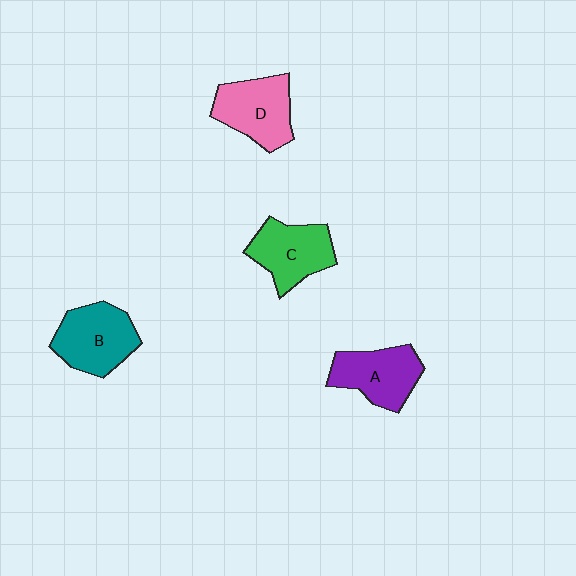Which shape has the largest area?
Shape B (teal).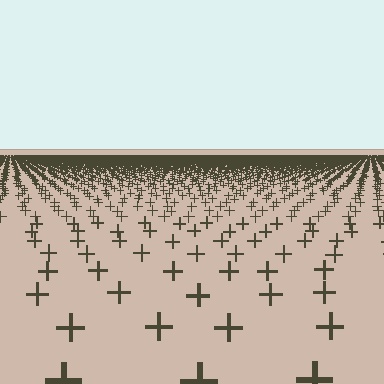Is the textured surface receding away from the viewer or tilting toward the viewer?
The surface is receding away from the viewer. Texture elements get smaller and denser toward the top.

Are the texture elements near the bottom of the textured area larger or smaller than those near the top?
Larger. Near the bottom, elements are closer to the viewer and appear at a bigger on-screen size.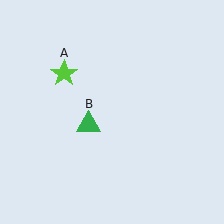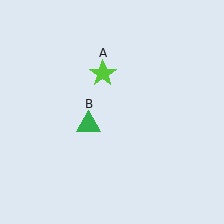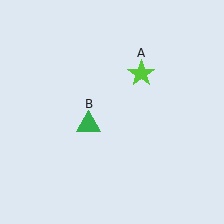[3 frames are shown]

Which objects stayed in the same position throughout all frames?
Green triangle (object B) remained stationary.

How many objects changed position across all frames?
1 object changed position: lime star (object A).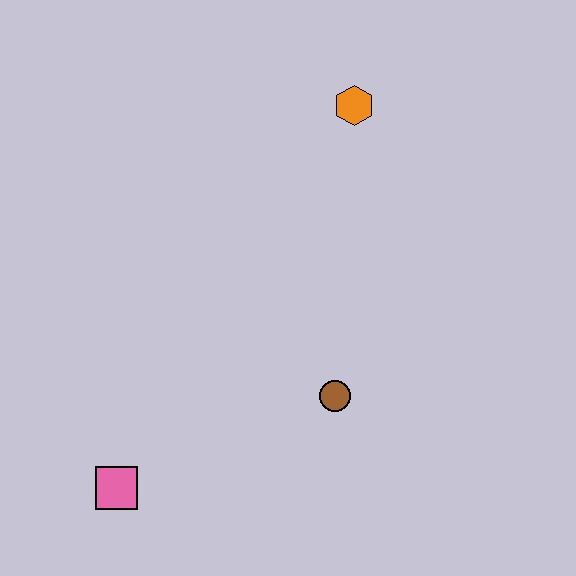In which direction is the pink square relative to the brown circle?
The pink square is to the left of the brown circle.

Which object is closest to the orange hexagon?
The brown circle is closest to the orange hexagon.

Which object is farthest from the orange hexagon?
The pink square is farthest from the orange hexagon.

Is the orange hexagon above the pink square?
Yes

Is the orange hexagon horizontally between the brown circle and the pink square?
No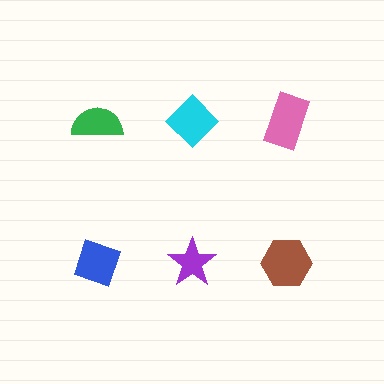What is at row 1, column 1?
A green semicircle.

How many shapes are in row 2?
3 shapes.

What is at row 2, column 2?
A purple star.